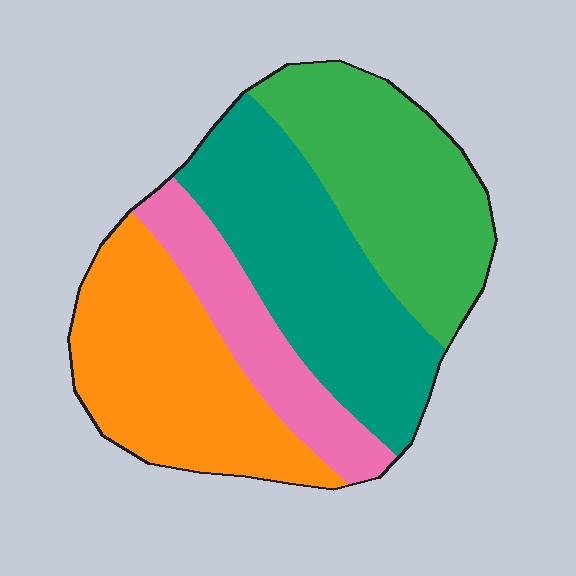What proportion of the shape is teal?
Teal covers 30% of the shape.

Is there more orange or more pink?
Orange.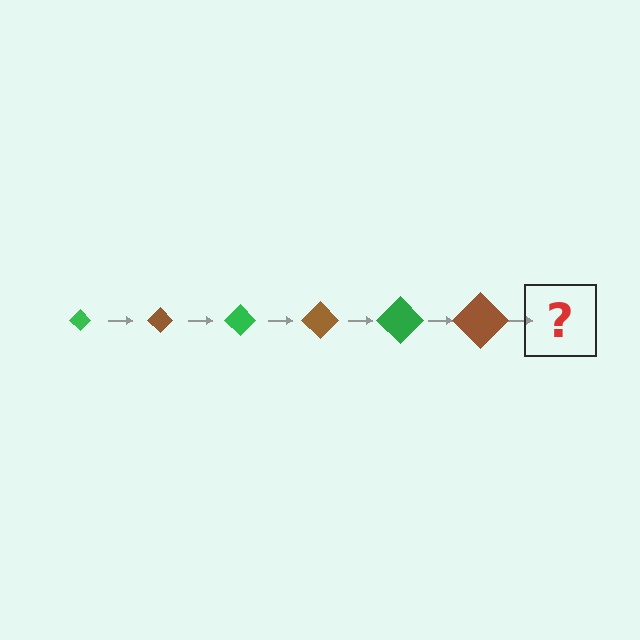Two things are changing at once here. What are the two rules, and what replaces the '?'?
The two rules are that the diamond grows larger each step and the color cycles through green and brown. The '?' should be a green diamond, larger than the previous one.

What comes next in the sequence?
The next element should be a green diamond, larger than the previous one.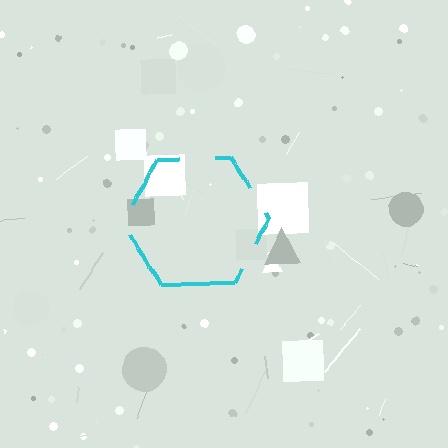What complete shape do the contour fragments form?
The contour fragments form a hexagon.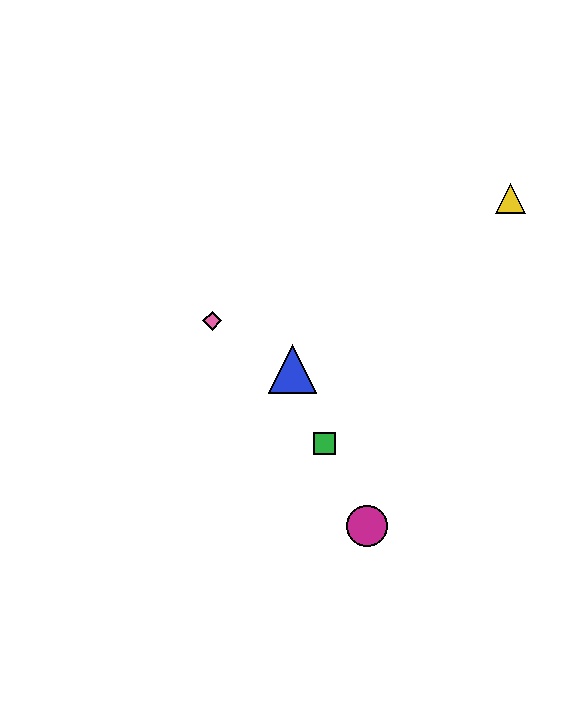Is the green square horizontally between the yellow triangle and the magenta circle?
No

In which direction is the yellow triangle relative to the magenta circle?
The yellow triangle is above the magenta circle.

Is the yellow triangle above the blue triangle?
Yes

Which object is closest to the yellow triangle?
The blue triangle is closest to the yellow triangle.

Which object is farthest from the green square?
The yellow triangle is farthest from the green square.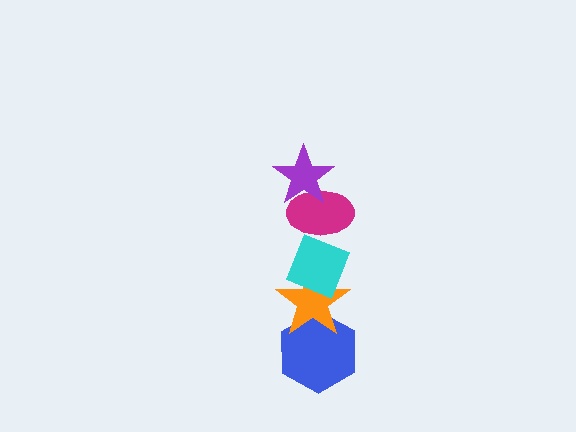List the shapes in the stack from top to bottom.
From top to bottom: the purple star, the magenta ellipse, the cyan diamond, the orange star, the blue hexagon.